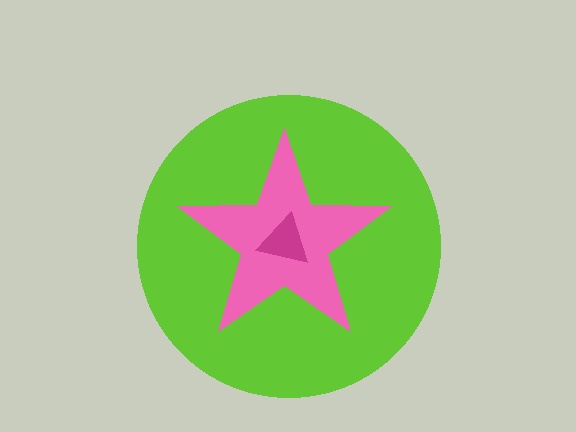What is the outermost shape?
The lime circle.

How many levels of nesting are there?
3.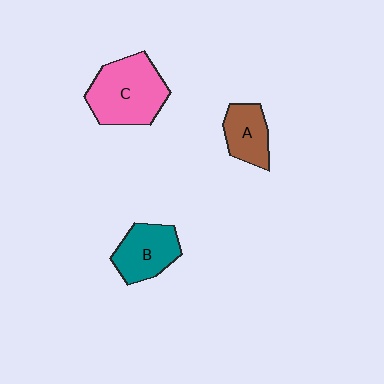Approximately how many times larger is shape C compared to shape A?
Approximately 1.9 times.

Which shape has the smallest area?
Shape A (brown).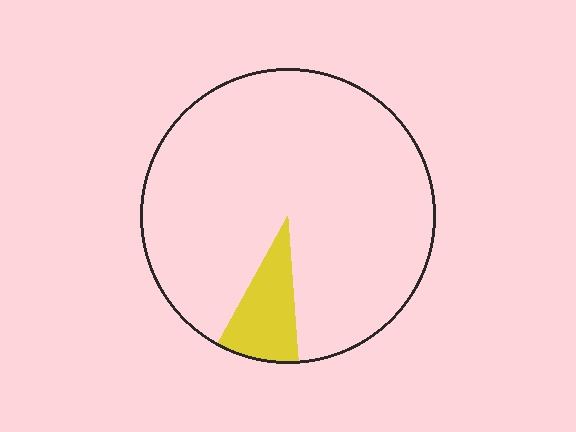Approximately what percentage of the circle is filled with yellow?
Approximately 10%.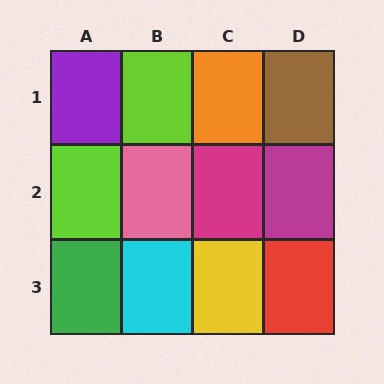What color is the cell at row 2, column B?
Pink.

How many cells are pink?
1 cell is pink.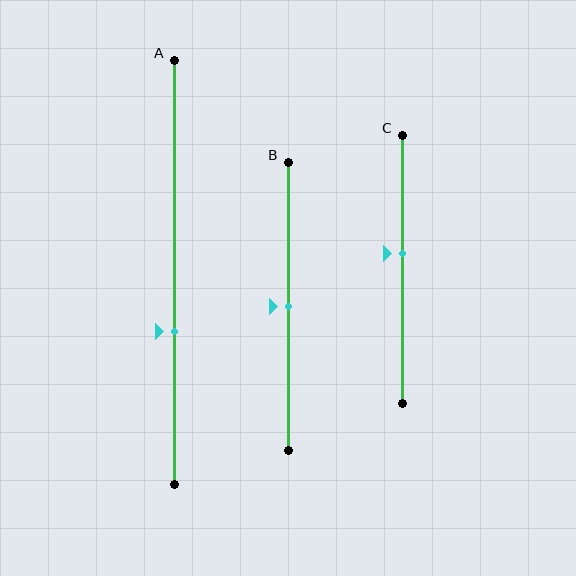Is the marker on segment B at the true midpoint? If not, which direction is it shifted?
Yes, the marker on segment B is at the true midpoint.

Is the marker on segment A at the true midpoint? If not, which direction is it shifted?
No, the marker on segment A is shifted downward by about 14% of the segment length.